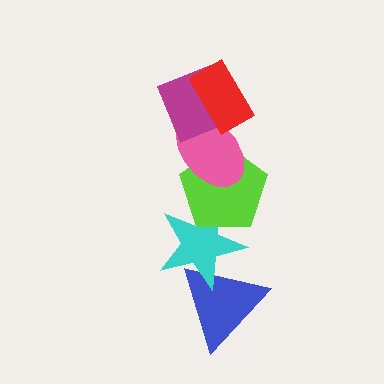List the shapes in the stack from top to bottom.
From top to bottom: the red rectangle, the magenta diamond, the pink ellipse, the lime pentagon, the cyan star, the blue triangle.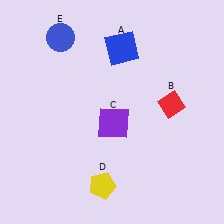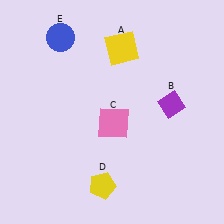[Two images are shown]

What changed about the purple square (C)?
In Image 1, C is purple. In Image 2, it changed to pink.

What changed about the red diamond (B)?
In Image 1, B is red. In Image 2, it changed to purple.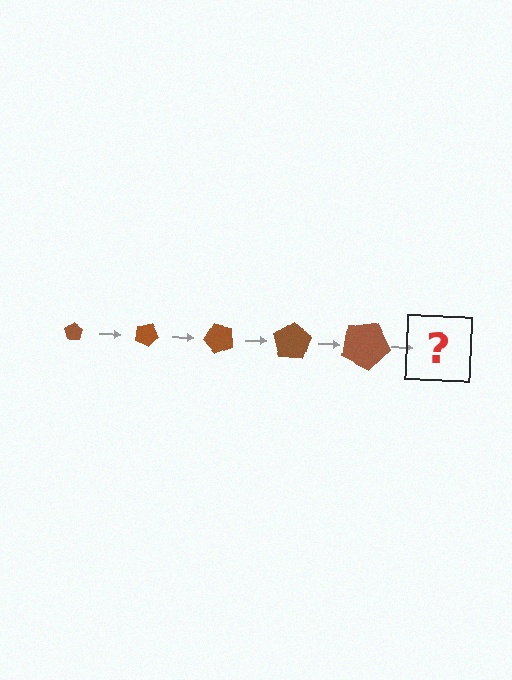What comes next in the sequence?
The next element should be a pentagon, larger than the previous one and rotated 125 degrees from the start.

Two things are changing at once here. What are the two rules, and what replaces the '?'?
The two rules are that the pentagon grows larger each step and it rotates 25 degrees each step. The '?' should be a pentagon, larger than the previous one and rotated 125 degrees from the start.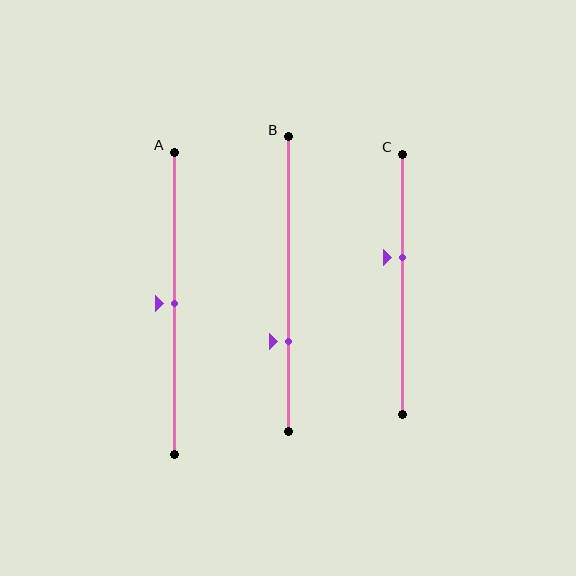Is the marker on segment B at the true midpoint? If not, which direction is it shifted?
No, the marker on segment B is shifted downward by about 19% of the segment length.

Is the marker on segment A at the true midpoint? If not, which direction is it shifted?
Yes, the marker on segment A is at the true midpoint.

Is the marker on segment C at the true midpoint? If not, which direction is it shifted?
No, the marker on segment C is shifted upward by about 10% of the segment length.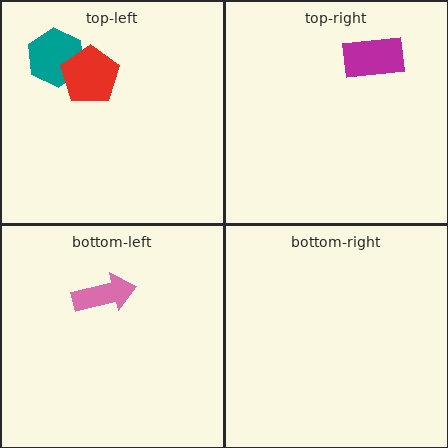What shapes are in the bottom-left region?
The pink arrow.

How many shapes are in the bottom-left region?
1.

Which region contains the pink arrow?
The bottom-left region.